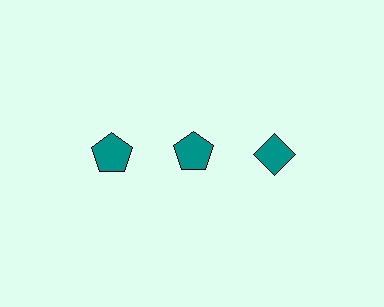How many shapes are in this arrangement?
There are 3 shapes arranged in a grid pattern.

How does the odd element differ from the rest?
It has a different shape: diamond instead of pentagon.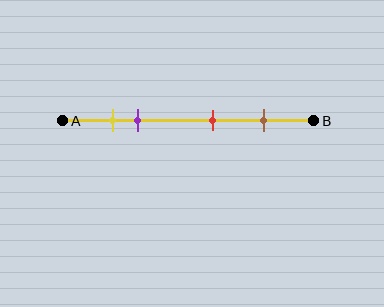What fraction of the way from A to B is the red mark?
The red mark is approximately 60% (0.6) of the way from A to B.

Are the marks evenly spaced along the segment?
No, the marks are not evenly spaced.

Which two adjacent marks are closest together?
The yellow and purple marks are the closest adjacent pair.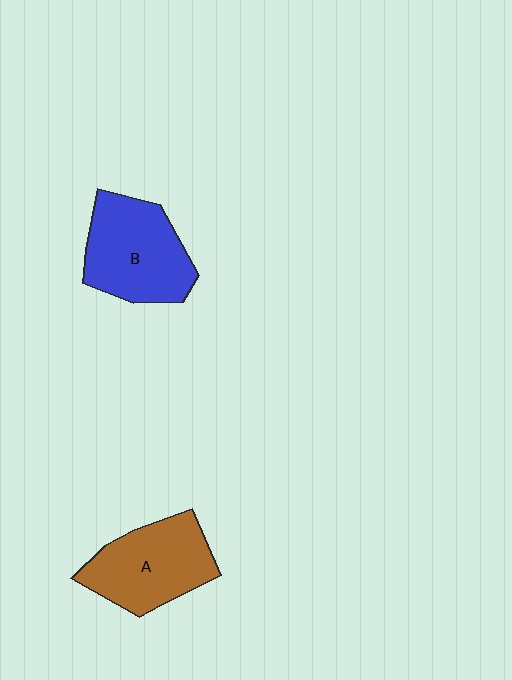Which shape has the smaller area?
Shape A (brown).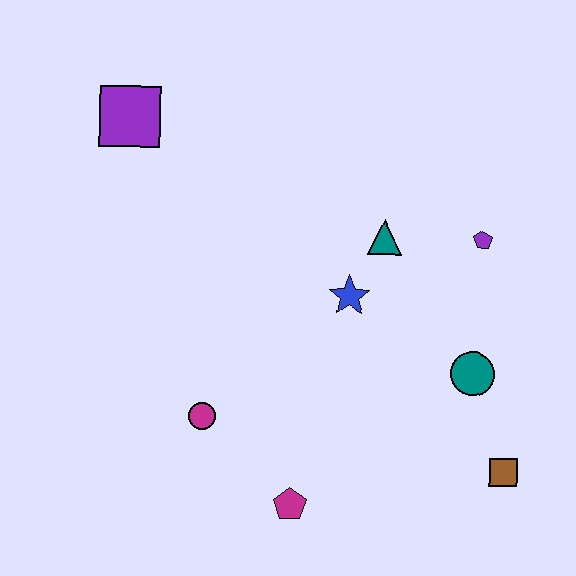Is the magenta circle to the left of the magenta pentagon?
Yes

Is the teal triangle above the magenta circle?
Yes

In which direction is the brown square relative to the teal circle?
The brown square is below the teal circle.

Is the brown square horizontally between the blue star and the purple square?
No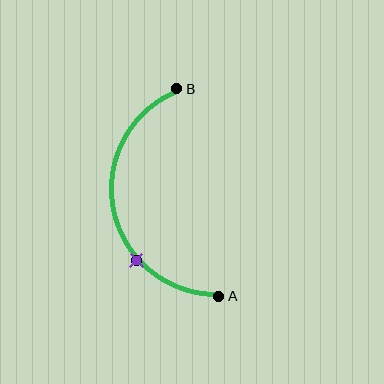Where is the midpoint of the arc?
The arc midpoint is the point on the curve farthest from the straight line joining A and B. It sits to the left of that line.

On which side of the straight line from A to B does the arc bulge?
The arc bulges to the left of the straight line connecting A and B.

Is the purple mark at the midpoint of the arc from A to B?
No. The purple mark lies on the arc but is closer to endpoint A. The arc midpoint would be at the point on the curve equidistant along the arc from both A and B.